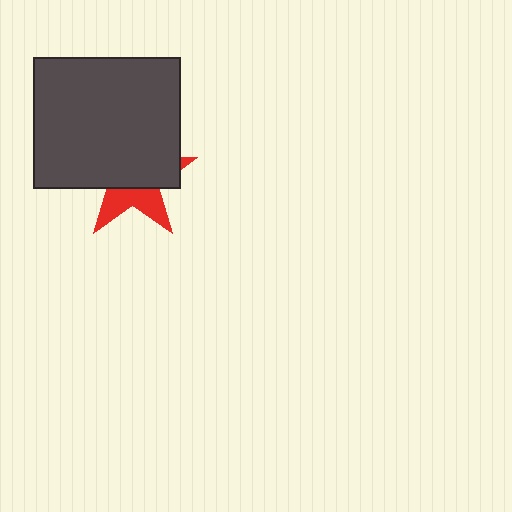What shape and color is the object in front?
The object in front is a dark gray rectangle.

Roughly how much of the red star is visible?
A small part of it is visible (roughly 36%).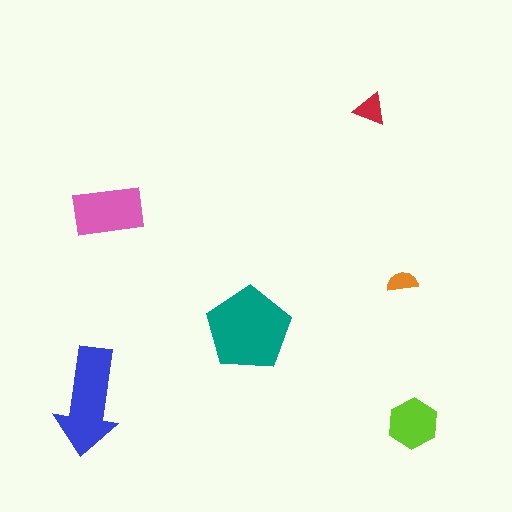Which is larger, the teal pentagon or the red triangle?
The teal pentagon.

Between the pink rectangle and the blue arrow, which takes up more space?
The blue arrow.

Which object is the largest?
The teal pentagon.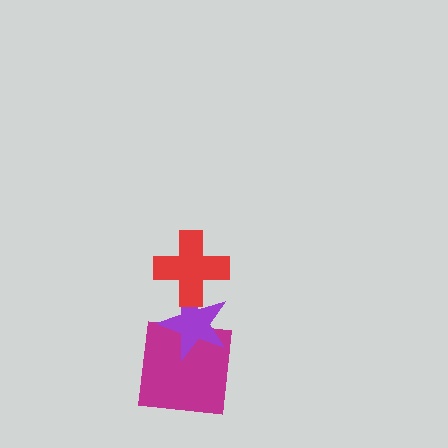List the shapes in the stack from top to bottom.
From top to bottom: the red cross, the purple star, the magenta square.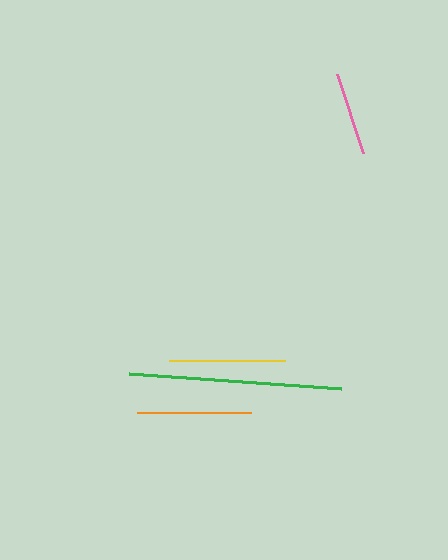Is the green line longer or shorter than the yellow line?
The green line is longer than the yellow line.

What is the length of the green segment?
The green segment is approximately 212 pixels long.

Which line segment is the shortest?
The pink line is the shortest at approximately 84 pixels.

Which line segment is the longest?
The green line is the longest at approximately 212 pixels.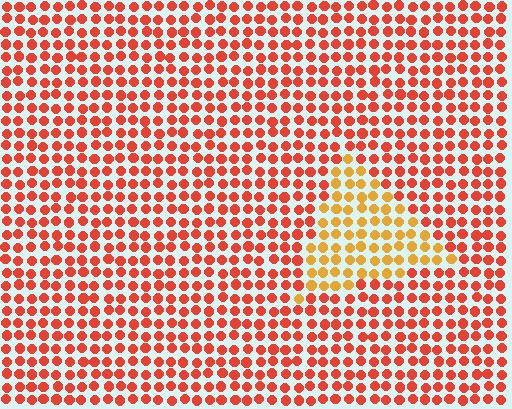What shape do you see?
I see a triangle.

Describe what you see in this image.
The image is filled with small red elements in a uniform arrangement. A triangle-shaped region is visible where the elements are tinted to a slightly different hue, forming a subtle color boundary.